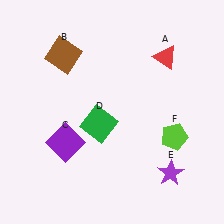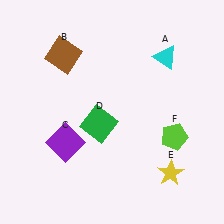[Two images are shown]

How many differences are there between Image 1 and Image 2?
There are 2 differences between the two images.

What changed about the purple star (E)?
In Image 1, E is purple. In Image 2, it changed to yellow.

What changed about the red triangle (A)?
In Image 1, A is red. In Image 2, it changed to cyan.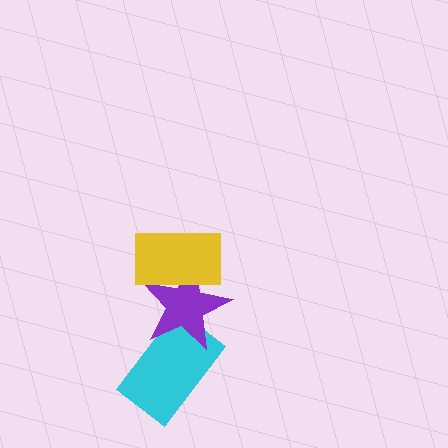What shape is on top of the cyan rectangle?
The purple star is on top of the cyan rectangle.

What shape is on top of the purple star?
The yellow rectangle is on top of the purple star.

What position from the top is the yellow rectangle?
The yellow rectangle is 1st from the top.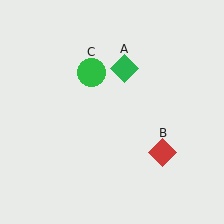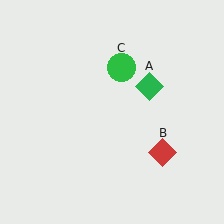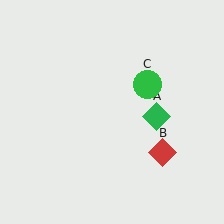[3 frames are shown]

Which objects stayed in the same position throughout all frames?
Red diamond (object B) remained stationary.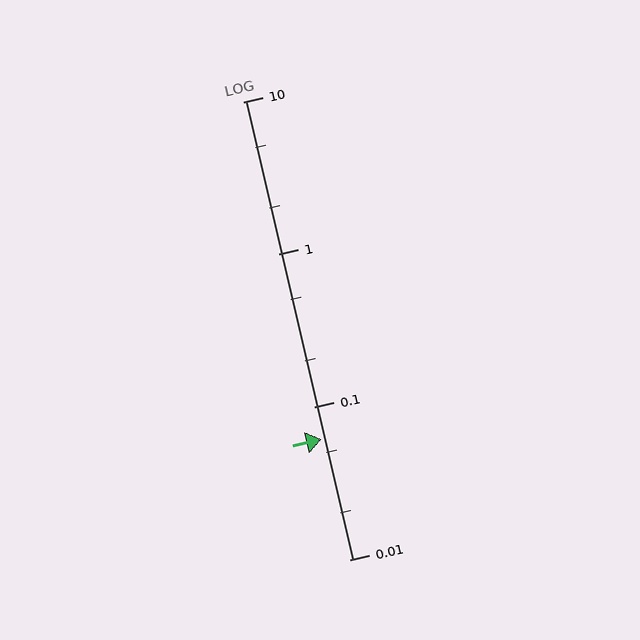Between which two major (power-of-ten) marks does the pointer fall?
The pointer is between 0.01 and 0.1.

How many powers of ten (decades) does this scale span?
The scale spans 3 decades, from 0.01 to 10.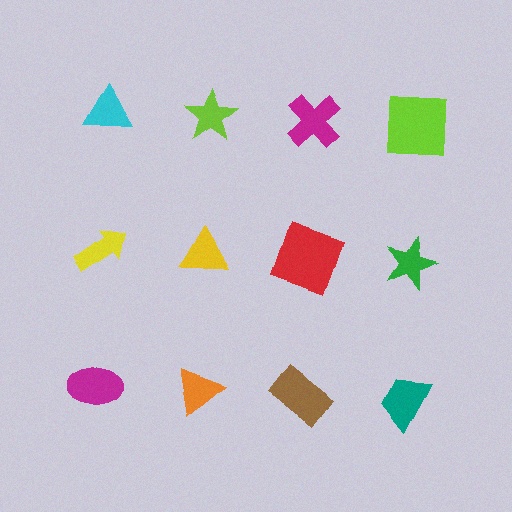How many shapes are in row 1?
4 shapes.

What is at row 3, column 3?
A brown rectangle.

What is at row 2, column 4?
A green star.